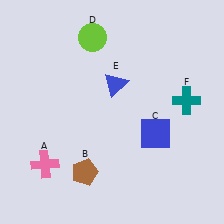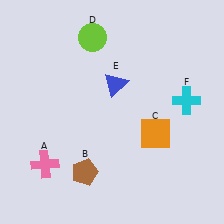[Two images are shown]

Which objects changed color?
C changed from blue to orange. F changed from teal to cyan.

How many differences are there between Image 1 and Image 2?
There are 2 differences between the two images.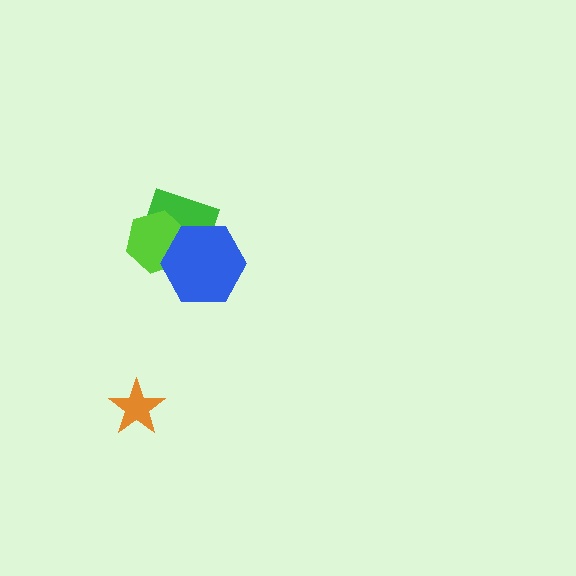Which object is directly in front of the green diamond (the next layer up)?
The lime hexagon is directly in front of the green diamond.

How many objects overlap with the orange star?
0 objects overlap with the orange star.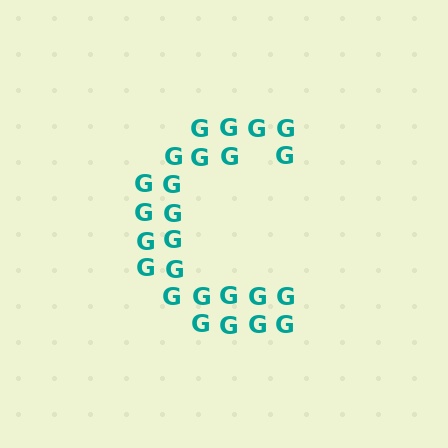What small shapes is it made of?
It is made of small letter G's.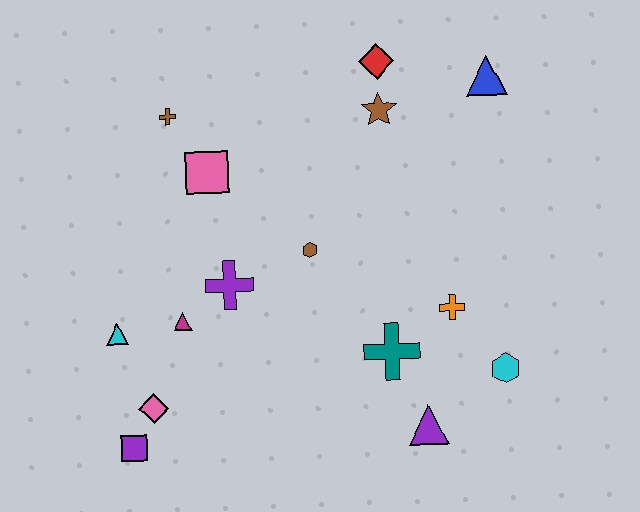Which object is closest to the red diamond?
The brown star is closest to the red diamond.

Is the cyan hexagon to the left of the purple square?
No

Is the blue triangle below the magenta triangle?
No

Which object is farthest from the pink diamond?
The blue triangle is farthest from the pink diamond.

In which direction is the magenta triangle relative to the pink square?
The magenta triangle is below the pink square.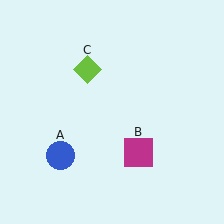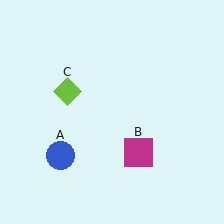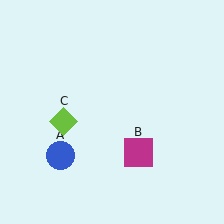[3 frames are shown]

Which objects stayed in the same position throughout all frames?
Blue circle (object A) and magenta square (object B) remained stationary.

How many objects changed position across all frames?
1 object changed position: lime diamond (object C).